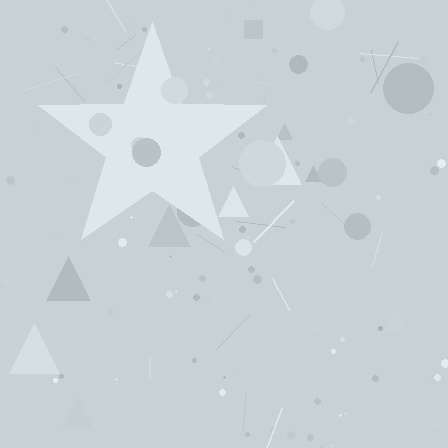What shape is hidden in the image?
A star is hidden in the image.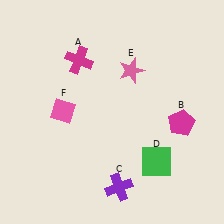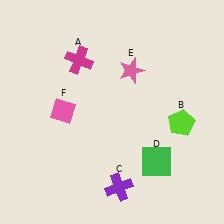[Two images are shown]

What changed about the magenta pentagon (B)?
In Image 1, B is magenta. In Image 2, it changed to lime.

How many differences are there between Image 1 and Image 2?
There is 1 difference between the two images.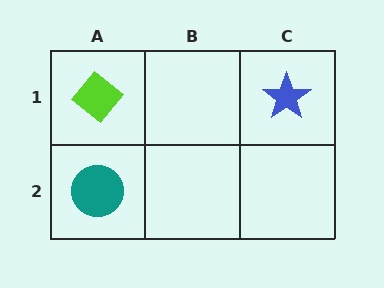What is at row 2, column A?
A teal circle.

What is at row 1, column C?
A blue star.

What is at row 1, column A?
A lime diamond.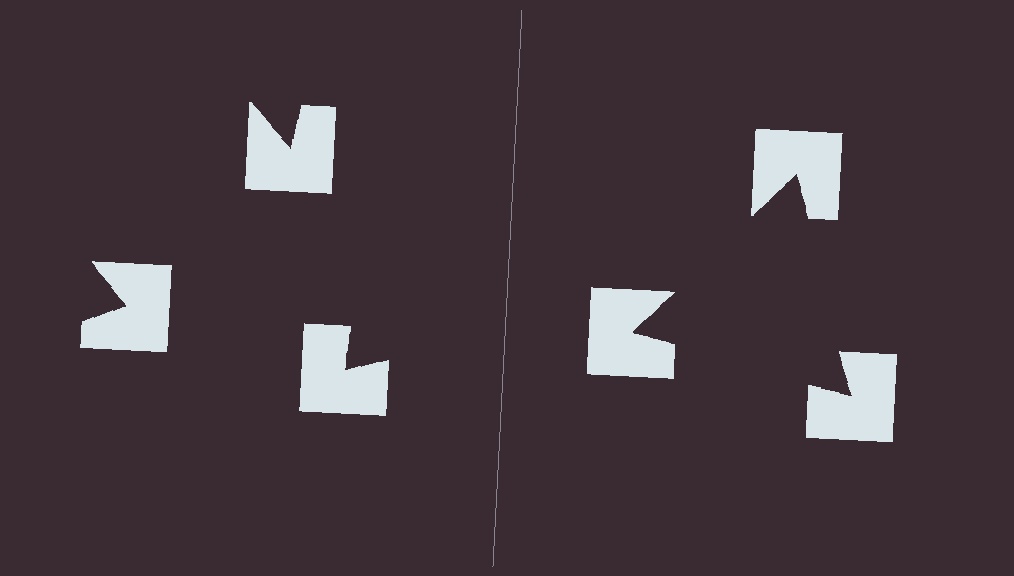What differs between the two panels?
The notched squares are positioned identically on both sides; only the wedge orientations differ. On the right they align to a triangle; on the left they are misaligned.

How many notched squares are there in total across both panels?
6 — 3 on each side.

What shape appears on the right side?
An illusory triangle.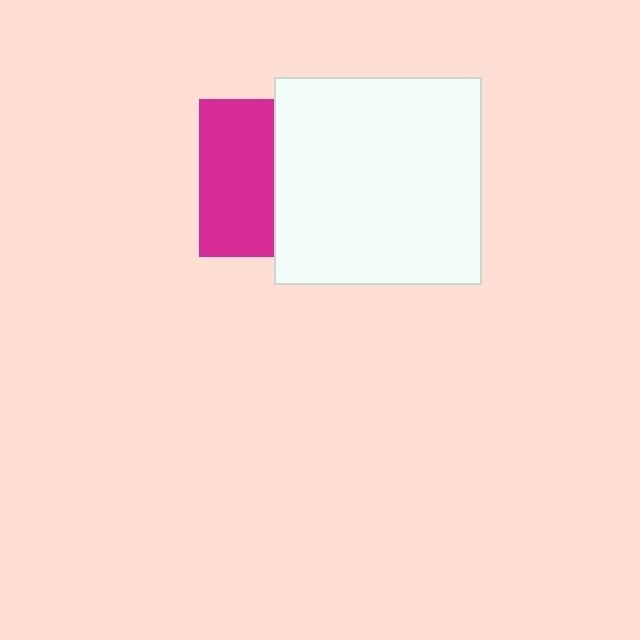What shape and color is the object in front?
The object in front is a white square.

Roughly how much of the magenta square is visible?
About half of it is visible (roughly 47%).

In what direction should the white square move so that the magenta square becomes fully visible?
The white square should move right. That is the shortest direction to clear the overlap and leave the magenta square fully visible.